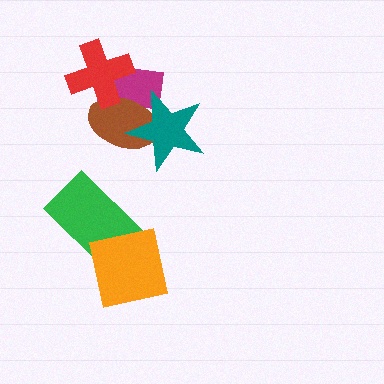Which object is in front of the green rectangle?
The orange square is in front of the green rectangle.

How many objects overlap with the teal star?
2 objects overlap with the teal star.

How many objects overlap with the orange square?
1 object overlaps with the orange square.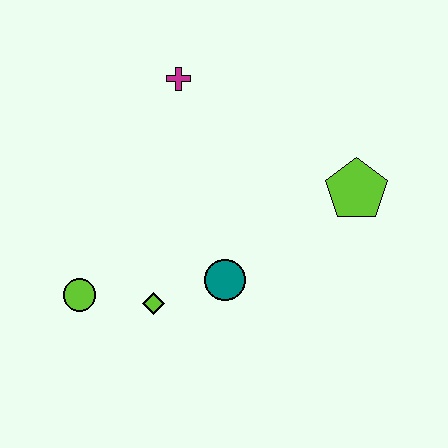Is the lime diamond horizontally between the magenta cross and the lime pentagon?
No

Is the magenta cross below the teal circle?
No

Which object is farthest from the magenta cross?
The lime circle is farthest from the magenta cross.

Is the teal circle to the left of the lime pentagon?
Yes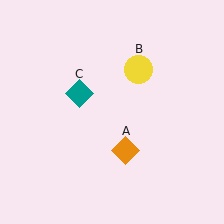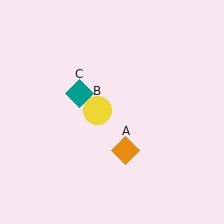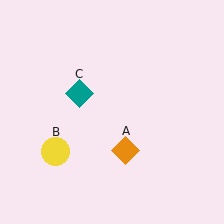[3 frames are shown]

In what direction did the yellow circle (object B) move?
The yellow circle (object B) moved down and to the left.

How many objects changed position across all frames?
1 object changed position: yellow circle (object B).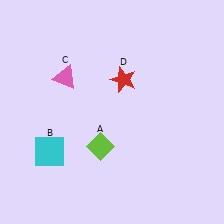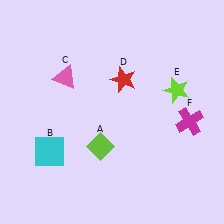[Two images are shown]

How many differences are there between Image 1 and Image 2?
There are 2 differences between the two images.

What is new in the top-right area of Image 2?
A lime star (E) was added in the top-right area of Image 2.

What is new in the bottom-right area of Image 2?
A magenta cross (F) was added in the bottom-right area of Image 2.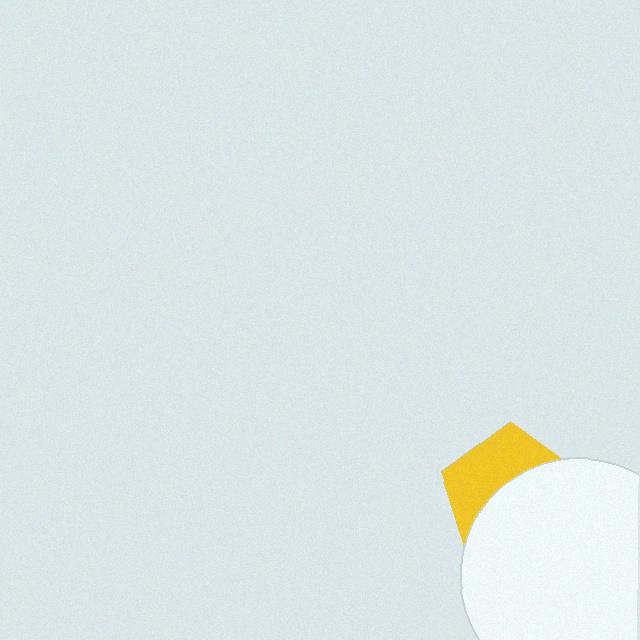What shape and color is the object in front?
The object in front is a white circle.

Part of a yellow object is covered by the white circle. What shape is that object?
It is a pentagon.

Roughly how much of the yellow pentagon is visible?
A small part of it is visible (roughly 42%).